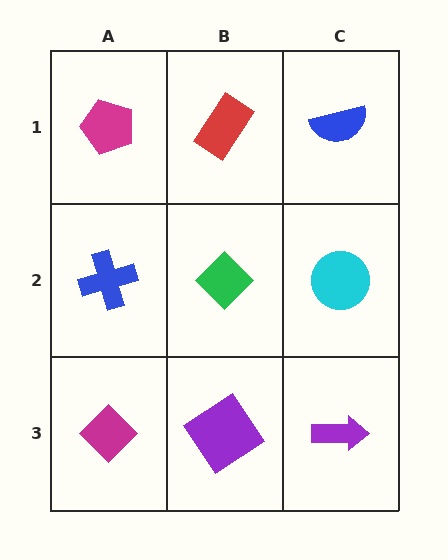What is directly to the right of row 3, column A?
A purple diamond.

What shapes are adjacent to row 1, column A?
A blue cross (row 2, column A), a red rectangle (row 1, column B).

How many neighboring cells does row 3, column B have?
3.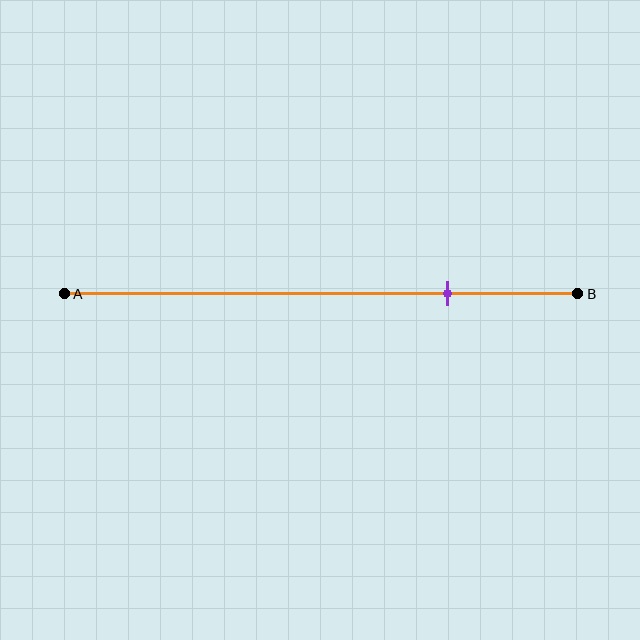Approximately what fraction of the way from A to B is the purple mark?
The purple mark is approximately 75% of the way from A to B.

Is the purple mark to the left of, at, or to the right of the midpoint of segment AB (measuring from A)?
The purple mark is to the right of the midpoint of segment AB.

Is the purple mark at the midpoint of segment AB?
No, the mark is at about 75% from A, not at the 50% midpoint.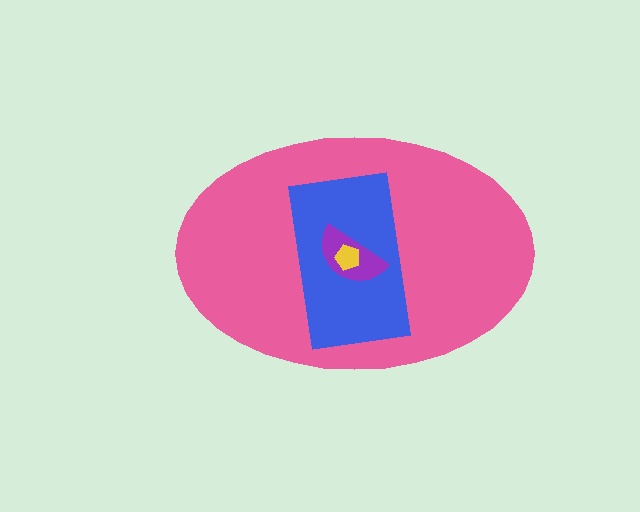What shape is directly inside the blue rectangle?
The purple semicircle.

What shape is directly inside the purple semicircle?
The yellow pentagon.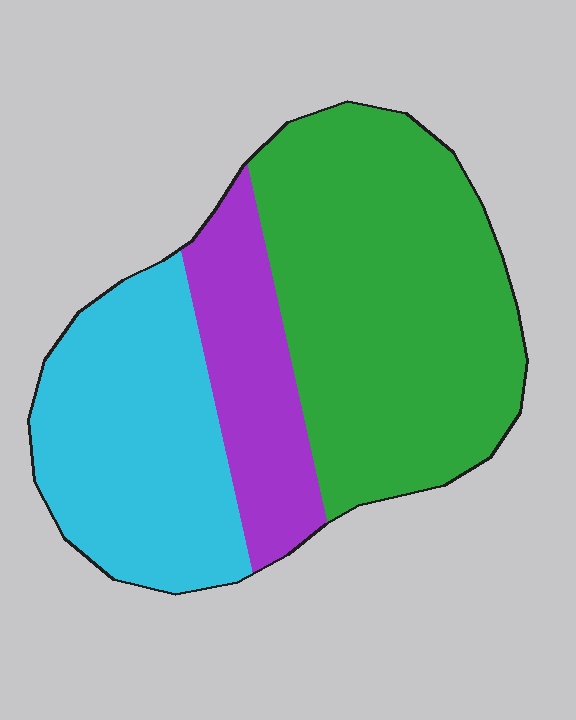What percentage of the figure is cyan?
Cyan covers around 30% of the figure.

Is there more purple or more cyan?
Cyan.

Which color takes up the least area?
Purple, at roughly 20%.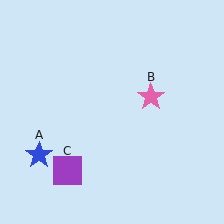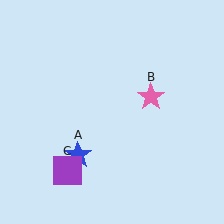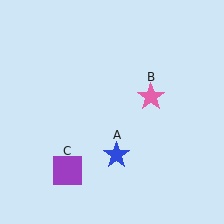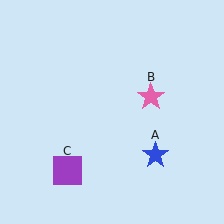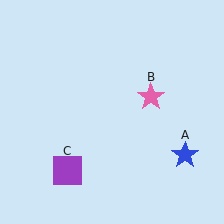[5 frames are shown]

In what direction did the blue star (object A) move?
The blue star (object A) moved right.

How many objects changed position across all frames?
1 object changed position: blue star (object A).